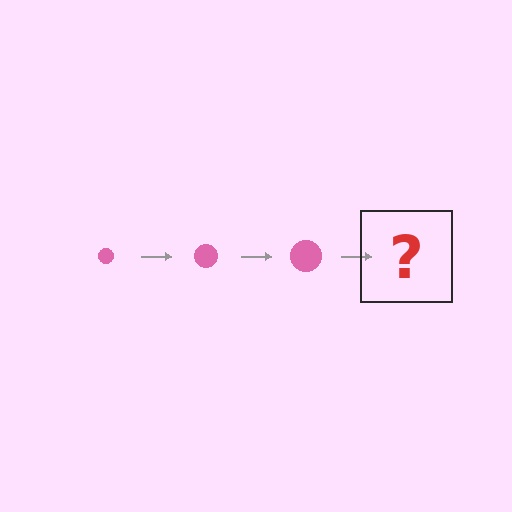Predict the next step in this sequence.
The next step is a pink circle, larger than the previous one.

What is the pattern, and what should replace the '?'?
The pattern is that the circle gets progressively larger each step. The '?' should be a pink circle, larger than the previous one.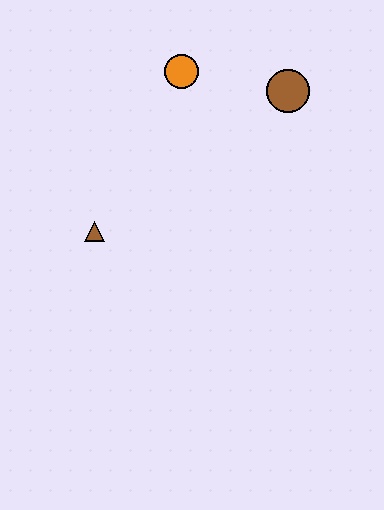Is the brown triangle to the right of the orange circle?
No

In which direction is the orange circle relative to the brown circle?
The orange circle is to the left of the brown circle.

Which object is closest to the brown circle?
The orange circle is closest to the brown circle.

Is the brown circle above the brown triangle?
Yes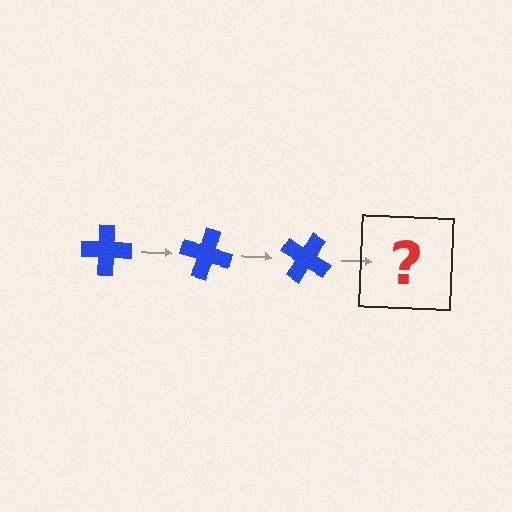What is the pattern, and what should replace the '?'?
The pattern is that the cross rotates 15 degrees each step. The '?' should be a blue cross rotated 45 degrees.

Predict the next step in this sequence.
The next step is a blue cross rotated 45 degrees.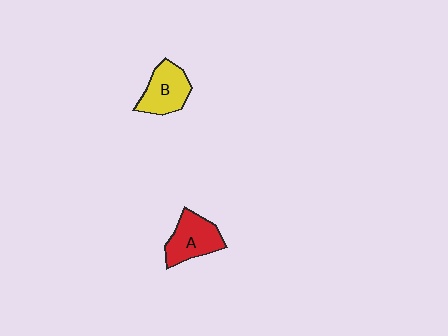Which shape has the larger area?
Shape A (red).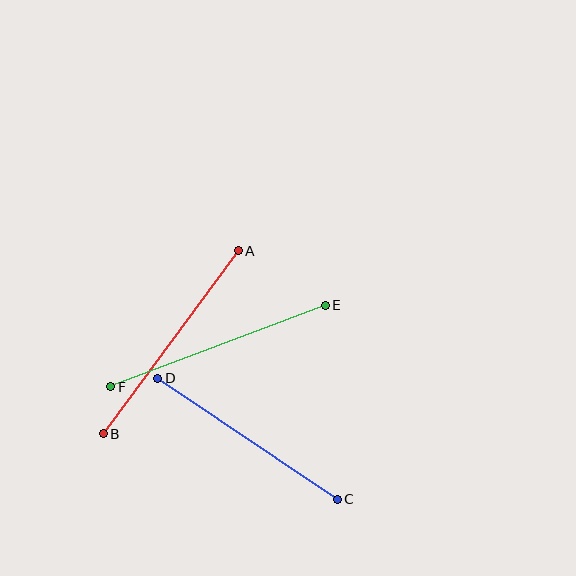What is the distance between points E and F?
The distance is approximately 229 pixels.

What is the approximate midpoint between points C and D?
The midpoint is at approximately (248, 439) pixels.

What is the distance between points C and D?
The distance is approximately 217 pixels.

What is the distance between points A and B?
The distance is approximately 228 pixels.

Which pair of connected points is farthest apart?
Points E and F are farthest apart.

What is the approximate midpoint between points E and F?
The midpoint is at approximately (218, 346) pixels.